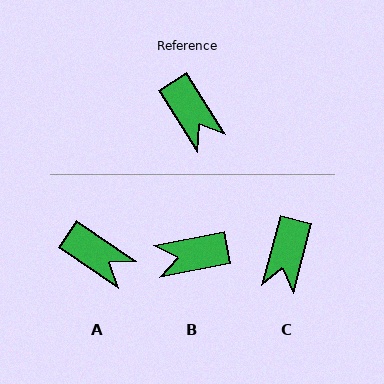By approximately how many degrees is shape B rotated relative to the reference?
Approximately 110 degrees clockwise.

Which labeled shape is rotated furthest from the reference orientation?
B, about 110 degrees away.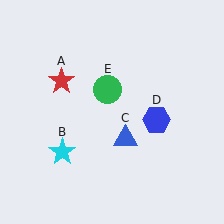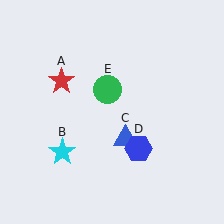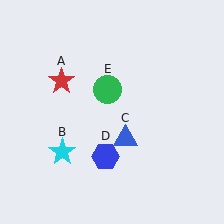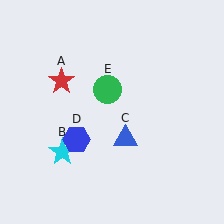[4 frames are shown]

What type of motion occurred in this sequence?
The blue hexagon (object D) rotated clockwise around the center of the scene.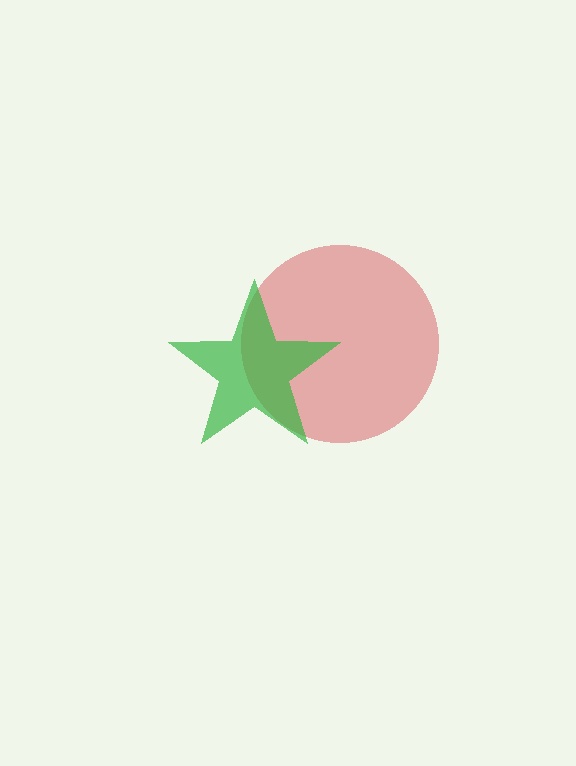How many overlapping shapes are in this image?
There are 2 overlapping shapes in the image.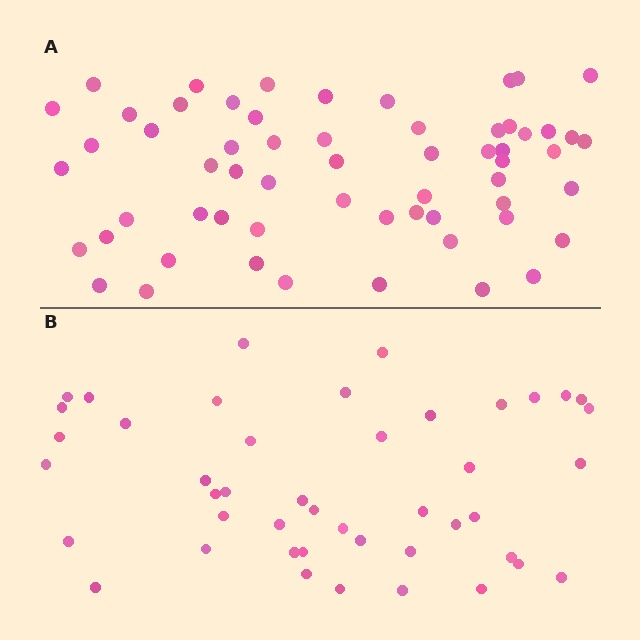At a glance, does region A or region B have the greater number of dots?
Region A (the top region) has more dots.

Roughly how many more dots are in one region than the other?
Region A has approximately 15 more dots than region B.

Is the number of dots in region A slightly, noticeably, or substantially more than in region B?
Region A has noticeably more, but not dramatically so. The ratio is roughly 1.3 to 1.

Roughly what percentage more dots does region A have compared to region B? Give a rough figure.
About 35% more.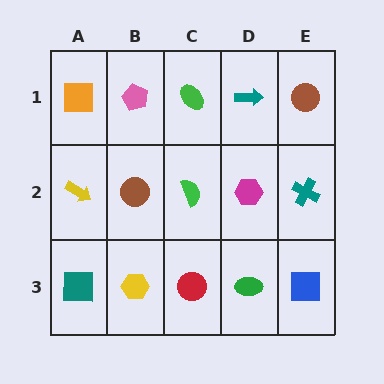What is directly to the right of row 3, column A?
A yellow hexagon.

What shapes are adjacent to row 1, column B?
A brown circle (row 2, column B), an orange square (row 1, column A), a green ellipse (row 1, column C).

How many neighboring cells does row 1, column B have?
3.